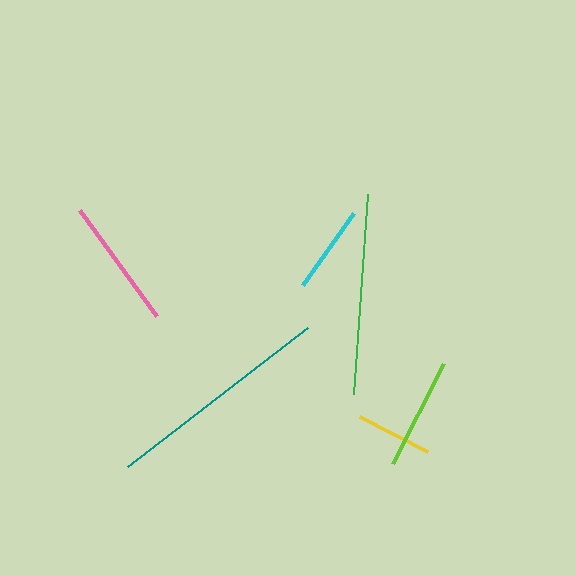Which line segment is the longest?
The teal line is the longest at approximately 227 pixels.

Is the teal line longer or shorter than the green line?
The teal line is longer than the green line.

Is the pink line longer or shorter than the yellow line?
The pink line is longer than the yellow line.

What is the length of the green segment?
The green segment is approximately 200 pixels long.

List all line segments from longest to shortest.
From longest to shortest: teal, green, pink, lime, cyan, yellow.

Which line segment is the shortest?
The yellow line is the shortest at approximately 76 pixels.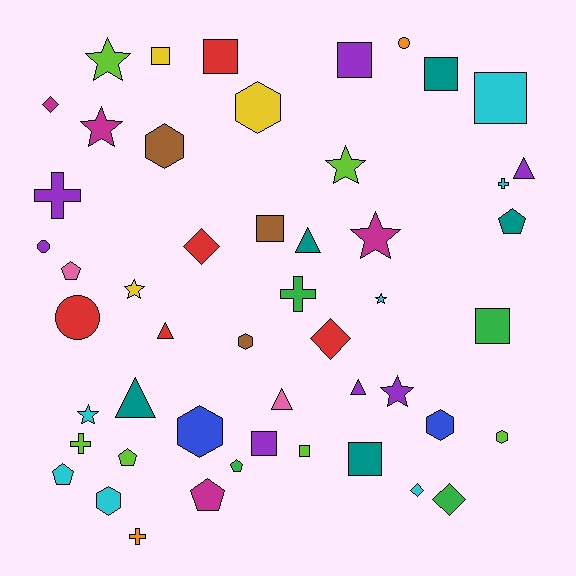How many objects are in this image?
There are 50 objects.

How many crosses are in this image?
There are 5 crosses.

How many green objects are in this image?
There are 4 green objects.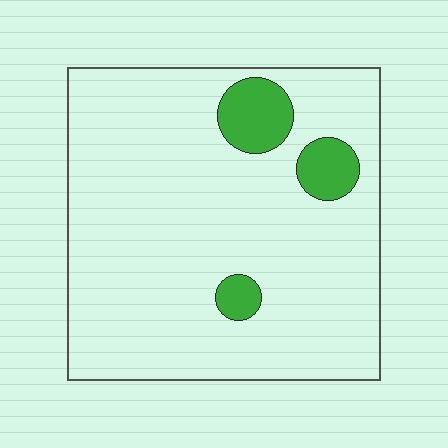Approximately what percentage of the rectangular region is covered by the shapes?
Approximately 10%.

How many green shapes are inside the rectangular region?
3.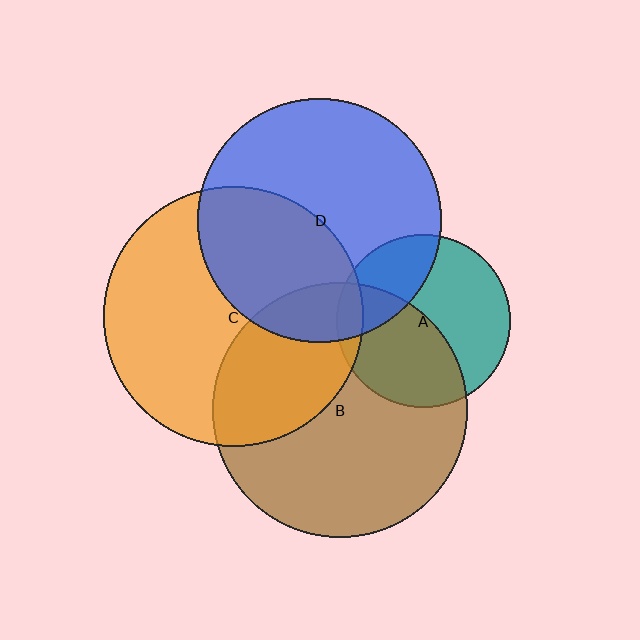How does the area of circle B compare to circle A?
Approximately 2.1 times.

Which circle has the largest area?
Circle C (orange).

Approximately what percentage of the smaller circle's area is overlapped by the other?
Approximately 30%.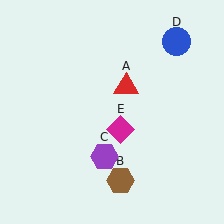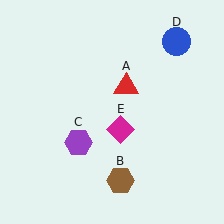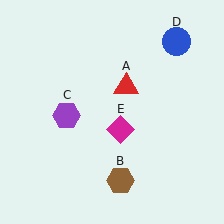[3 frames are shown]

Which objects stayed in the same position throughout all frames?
Red triangle (object A) and brown hexagon (object B) and blue circle (object D) and magenta diamond (object E) remained stationary.